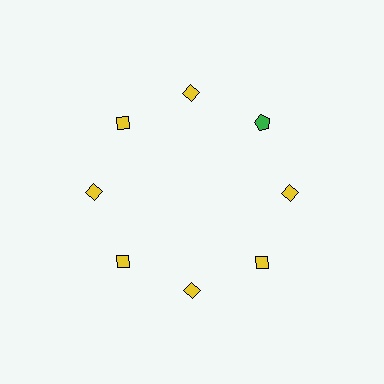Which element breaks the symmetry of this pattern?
The green pentagon at roughly the 2 o'clock position breaks the symmetry. All other shapes are yellow diamonds.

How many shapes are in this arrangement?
There are 8 shapes arranged in a ring pattern.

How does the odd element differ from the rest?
It differs in both color (green instead of yellow) and shape (pentagon instead of diamond).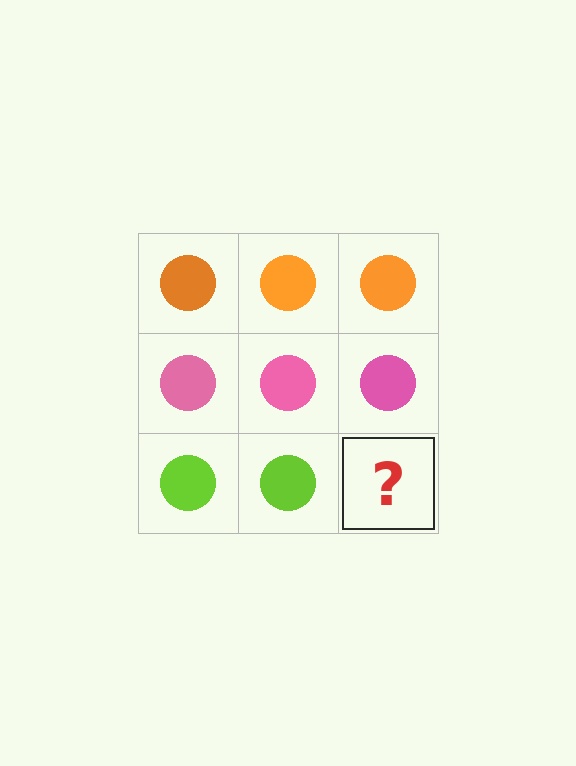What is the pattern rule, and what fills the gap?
The rule is that each row has a consistent color. The gap should be filled with a lime circle.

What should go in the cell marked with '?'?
The missing cell should contain a lime circle.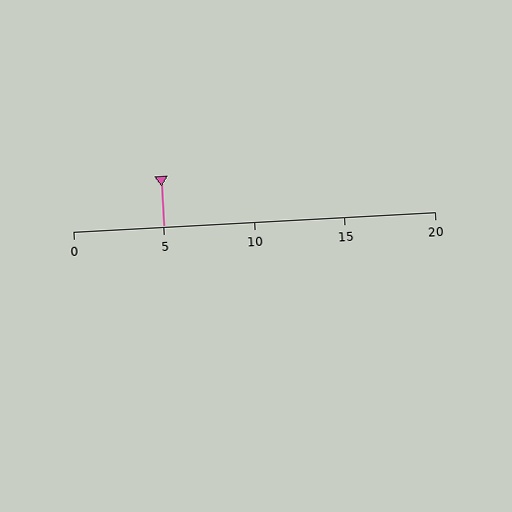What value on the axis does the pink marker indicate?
The marker indicates approximately 5.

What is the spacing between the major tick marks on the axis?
The major ticks are spaced 5 apart.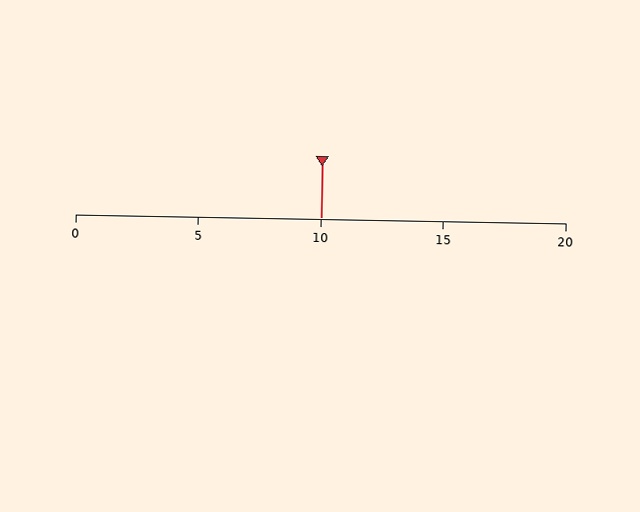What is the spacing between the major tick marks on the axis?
The major ticks are spaced 5 apart.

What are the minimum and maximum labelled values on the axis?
The axis runs from 0 to 20.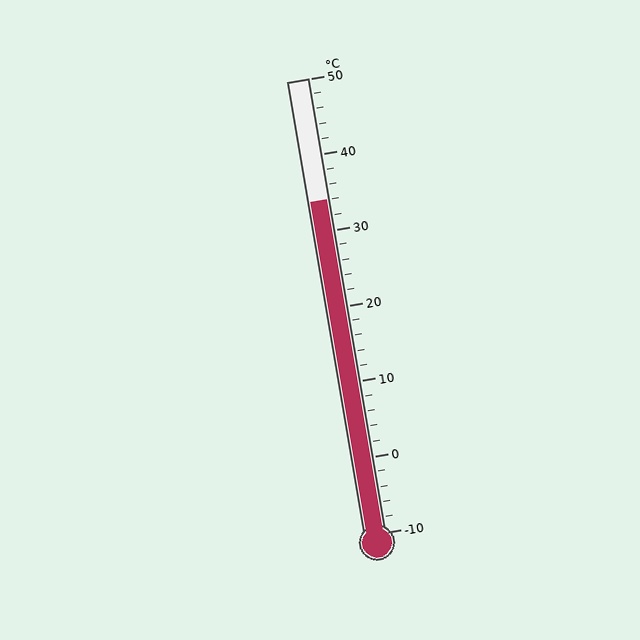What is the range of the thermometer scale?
The thermometer scale ranges from -10°C to 50°C.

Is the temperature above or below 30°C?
The temperature is above 30°C.